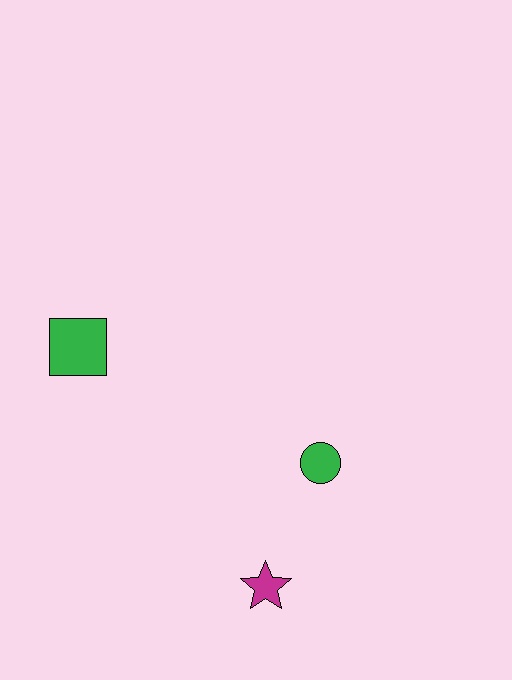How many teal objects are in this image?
There are no teal objects.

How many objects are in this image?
There are 3 objects.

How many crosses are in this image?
There are no crosses.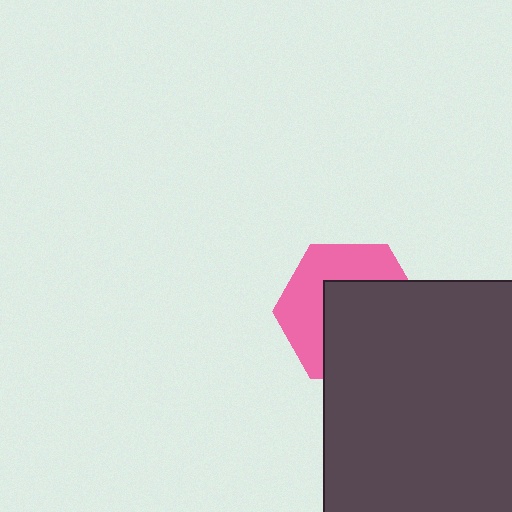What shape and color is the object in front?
The object in front is a dark gray rectangle.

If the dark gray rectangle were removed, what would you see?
You would see the complete pink hexagon.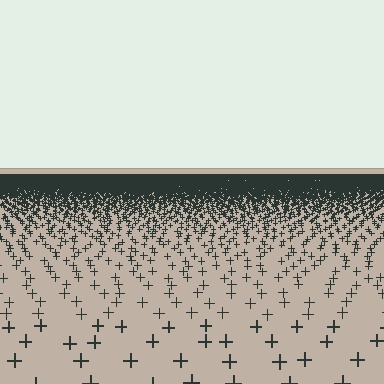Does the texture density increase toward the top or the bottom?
Density increases toward the top.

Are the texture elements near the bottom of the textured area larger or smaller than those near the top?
Larger. Near the bottom, elements are closer to the viewer and appear at a bigger on-screen size.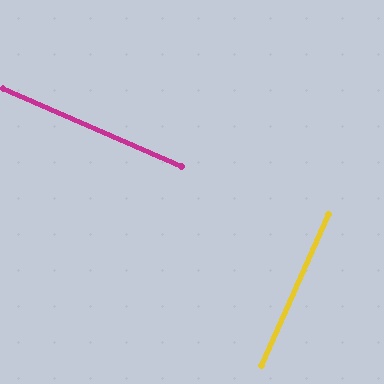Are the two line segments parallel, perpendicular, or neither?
Perpendicular — they meet at approximately 90°.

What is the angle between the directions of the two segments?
Approximately 90 degrees.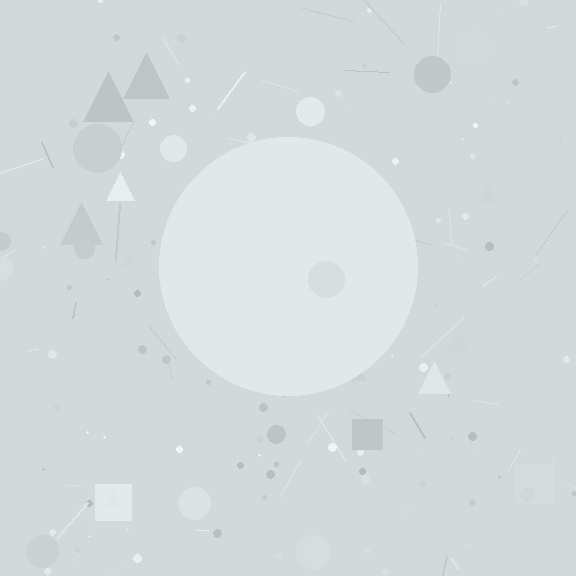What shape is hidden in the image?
A circle is hidden in the image.